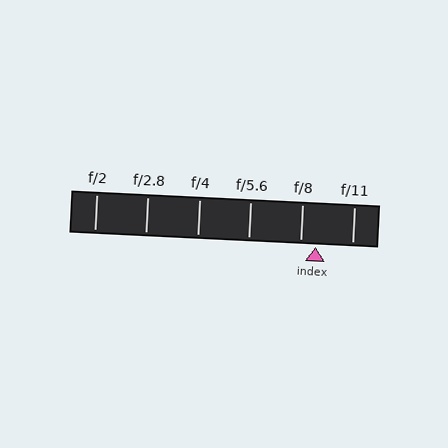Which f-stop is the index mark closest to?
The index mark is closest to f/8.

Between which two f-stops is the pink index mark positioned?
The index mark is between f/8 and f/11.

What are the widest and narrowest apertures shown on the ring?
The widest aperture shown is f/2 and the narrowest is f/11.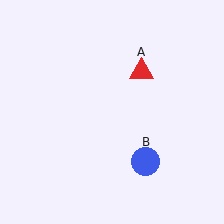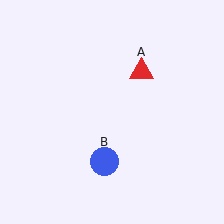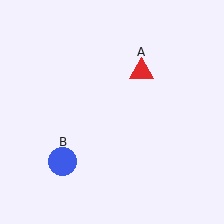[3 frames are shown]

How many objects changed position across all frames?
1 object changed position: blue circle (object B).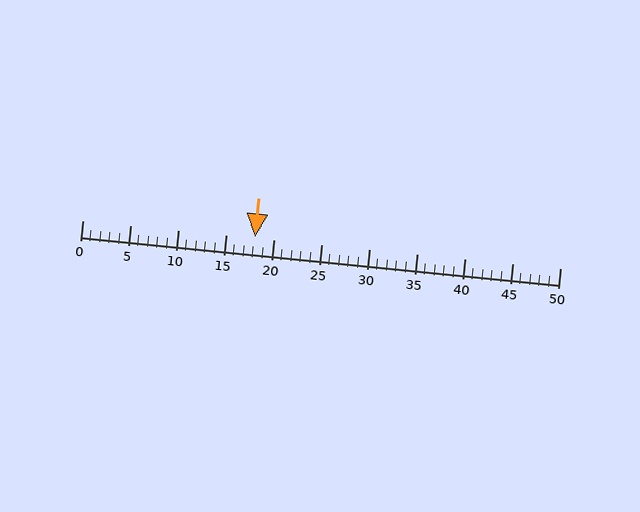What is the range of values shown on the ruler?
The ruler shows values from 0 to 50.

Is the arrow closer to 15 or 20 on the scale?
The arrow is closer to 20.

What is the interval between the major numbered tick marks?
The major tick marks are spaced 5 units apart.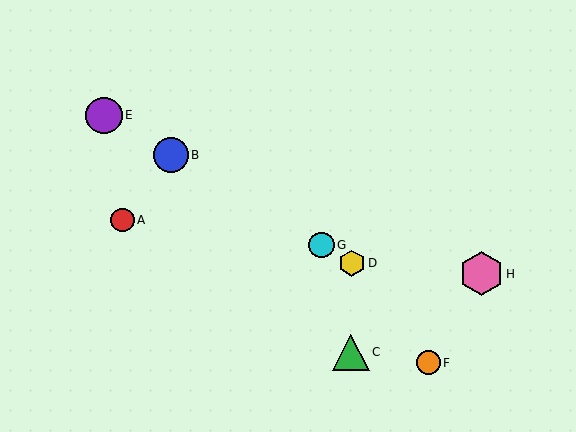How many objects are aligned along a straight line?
4 objects (B, D, E, G) are aligned along a straight line.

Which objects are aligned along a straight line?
Objects B, D, E, G are aligned along a straight line.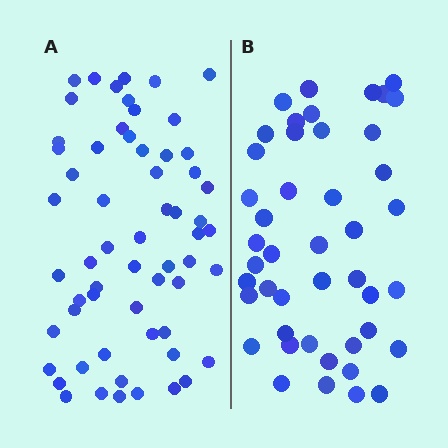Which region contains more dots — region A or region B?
Region A (the left region) has more dots.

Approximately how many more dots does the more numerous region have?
Region A has approximately 15 more dots than region B.